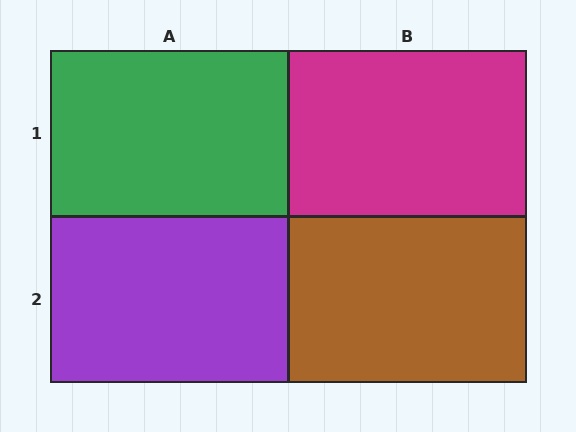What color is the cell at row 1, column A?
Green.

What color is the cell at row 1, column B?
Magenta.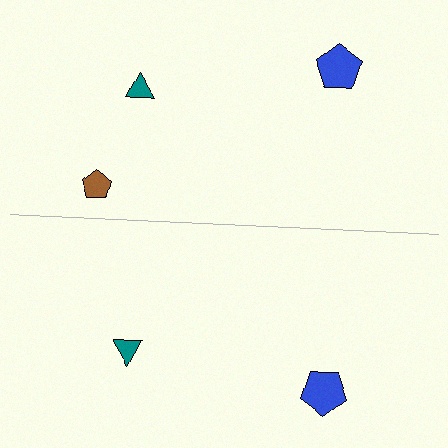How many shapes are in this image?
There are 5 shapes in this image.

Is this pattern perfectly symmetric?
No, the pattern is not perfectly symmetric. A brown pentagon is missing from the bottom side.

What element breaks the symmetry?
A brown pentagon is missing from the bottom side.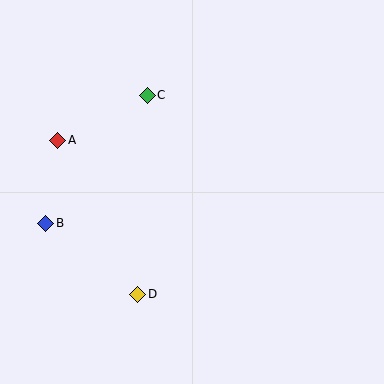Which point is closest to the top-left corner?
Point A is closest to the top-left corner.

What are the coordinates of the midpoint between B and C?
The midpoint between B and C is at (97, 159).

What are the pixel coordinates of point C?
Point C is at (147, 95).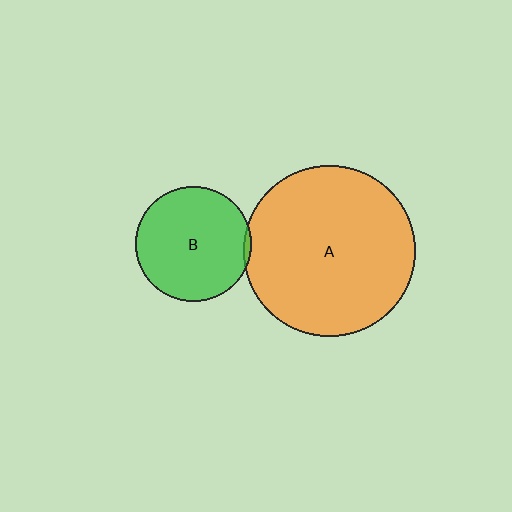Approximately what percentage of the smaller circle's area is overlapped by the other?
Approximately 5%.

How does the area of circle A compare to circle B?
Approximately 2.2 times.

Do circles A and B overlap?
Yes.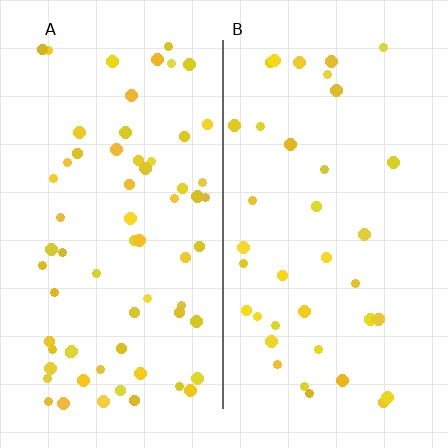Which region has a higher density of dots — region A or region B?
A (the left).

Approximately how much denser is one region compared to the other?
Approximately 1.7× — region A over region B.